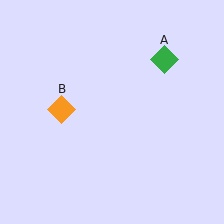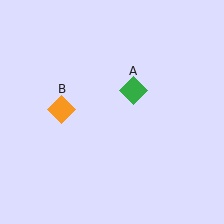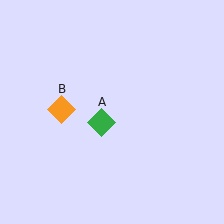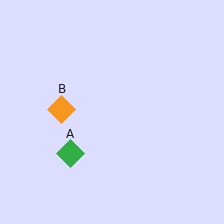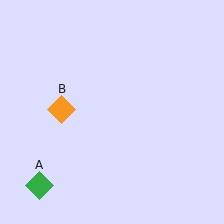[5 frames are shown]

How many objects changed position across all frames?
1 object changed position: green diamond (object A).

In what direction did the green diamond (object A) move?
The green diamond (object A) moved down and to the left.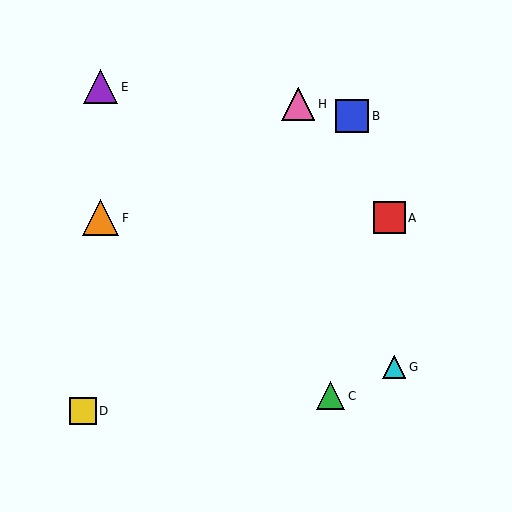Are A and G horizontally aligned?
No, A is at y≈218 and G is at y≈367.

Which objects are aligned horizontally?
Objects A, F are aligned horizontally.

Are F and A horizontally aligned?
Yes, both are at y≈218.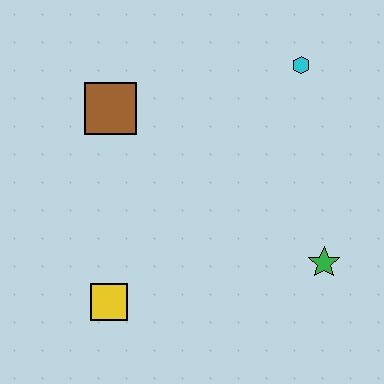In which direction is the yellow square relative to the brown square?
The yellow square is below the brown square.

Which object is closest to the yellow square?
The brown square is closest to the yellow square.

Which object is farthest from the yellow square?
The cyan hexagon is farthest from the yellow square.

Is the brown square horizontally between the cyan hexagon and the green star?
No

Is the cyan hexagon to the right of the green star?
No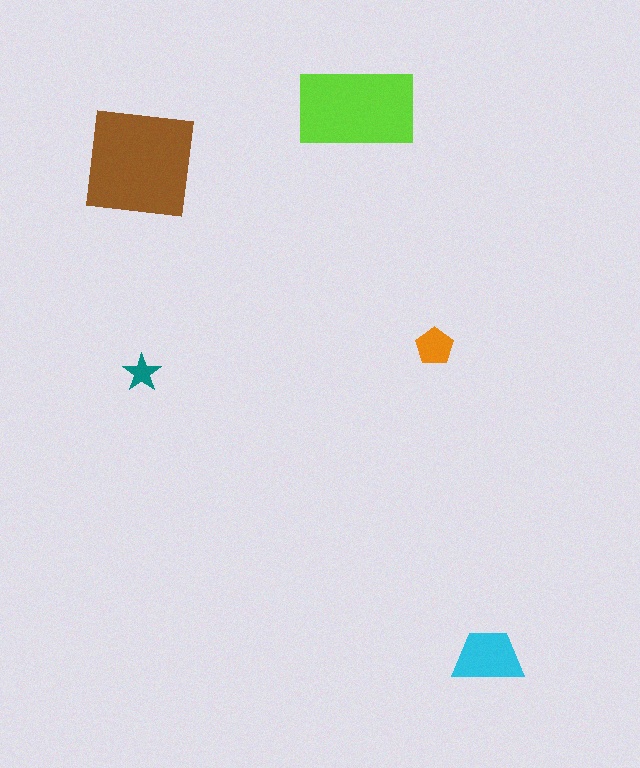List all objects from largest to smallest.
The brown square, the lime rectangle, the cyan trapezoid, the orange pentagon, the teal star.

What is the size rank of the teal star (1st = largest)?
5th.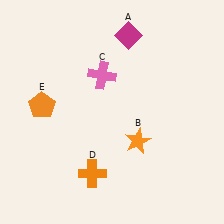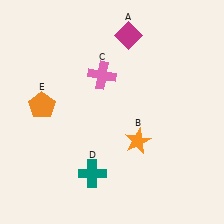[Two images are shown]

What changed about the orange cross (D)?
In Image 1, D is orange. In Image 2, it changed to teal.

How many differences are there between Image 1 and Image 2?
There is 1 difference between the two images.